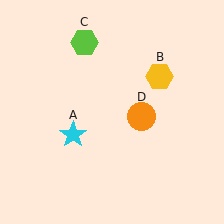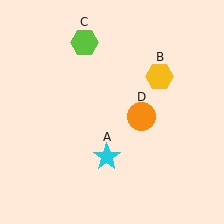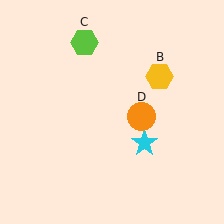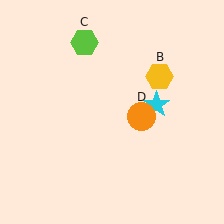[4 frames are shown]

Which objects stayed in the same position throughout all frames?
Yellow hexagon (object B) and lime hexagon (object C) and orange circle (object D) remained stationary.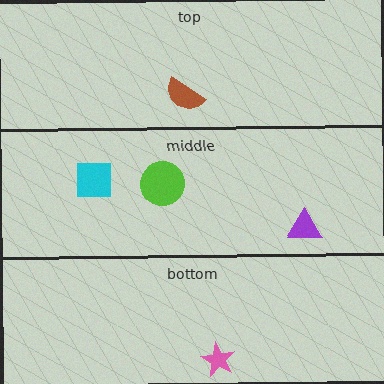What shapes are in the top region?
The brown semicircle.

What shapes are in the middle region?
The lime circle, the purple triangle, the cyan square.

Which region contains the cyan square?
The middle region.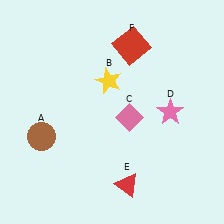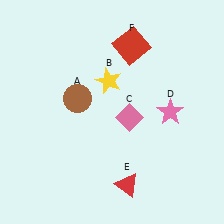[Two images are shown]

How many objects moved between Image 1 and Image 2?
1 object moved between the two images.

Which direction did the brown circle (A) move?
The brown circle (A) moved up.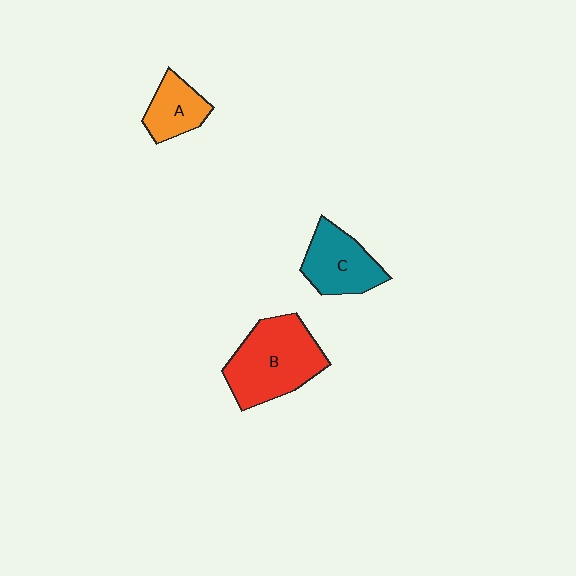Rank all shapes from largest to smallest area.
From largest to smallest: B (red), C (teal), A (orange).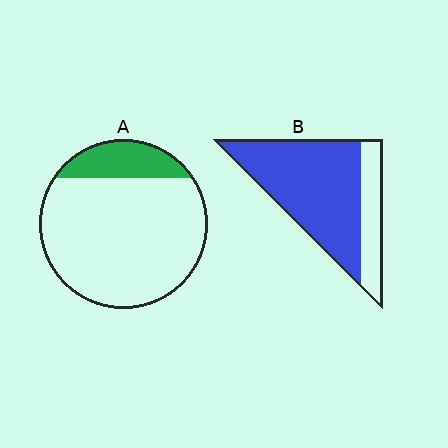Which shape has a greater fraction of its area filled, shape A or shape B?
Shape B.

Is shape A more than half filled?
No.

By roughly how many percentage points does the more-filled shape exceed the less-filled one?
By roughly 60 percentage points (B over A).